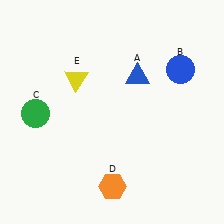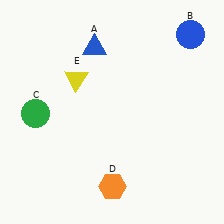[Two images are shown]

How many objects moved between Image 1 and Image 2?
2 objects moved between the two images.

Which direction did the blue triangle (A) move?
The blue triangle (A) moved left.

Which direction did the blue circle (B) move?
The blue circle (B) moved up.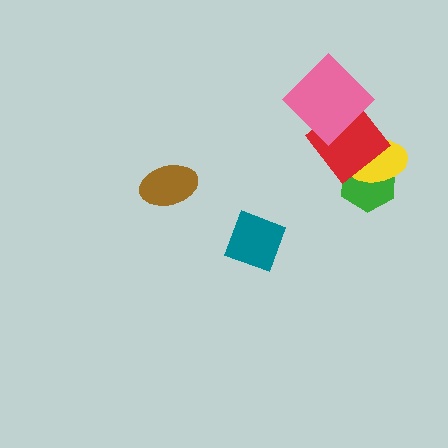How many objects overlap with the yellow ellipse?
2 objects overlap with the yellow ellipse.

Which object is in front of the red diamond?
The pink diamond is in front of the red diamond.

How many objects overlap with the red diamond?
3 objects overlap with the red diamond.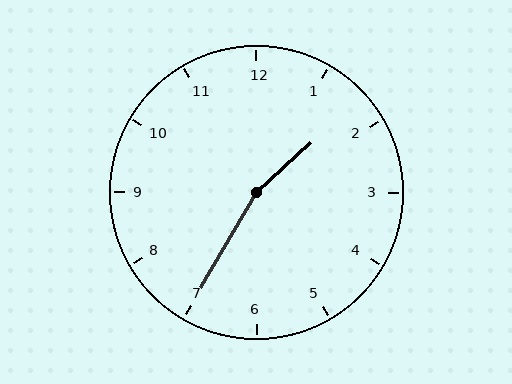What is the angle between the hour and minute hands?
Approximately 162 degrees.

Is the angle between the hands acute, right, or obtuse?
It is obtuse.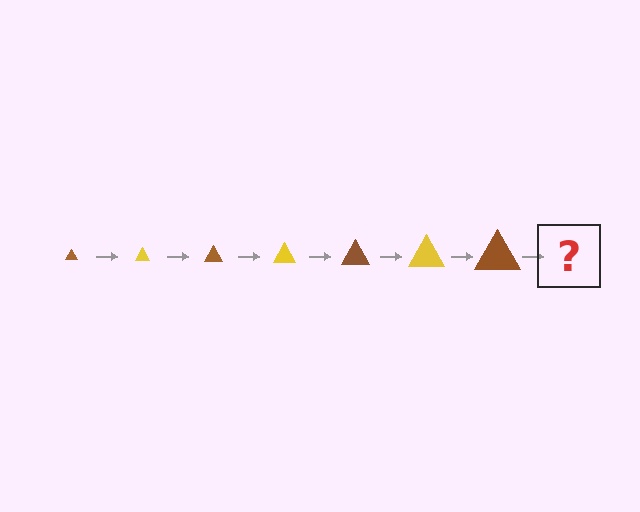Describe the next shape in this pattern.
It should be a yellow triangle, larger than the previous one.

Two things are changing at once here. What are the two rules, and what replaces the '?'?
The two rules are that the triangle grows larger each step and the color cycles through brown and yellow. The '?' should be a yellow triangle, larger than the previous one.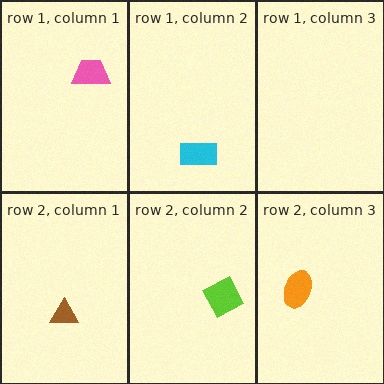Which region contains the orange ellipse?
The row 2, column 3 region.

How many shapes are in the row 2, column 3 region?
1.